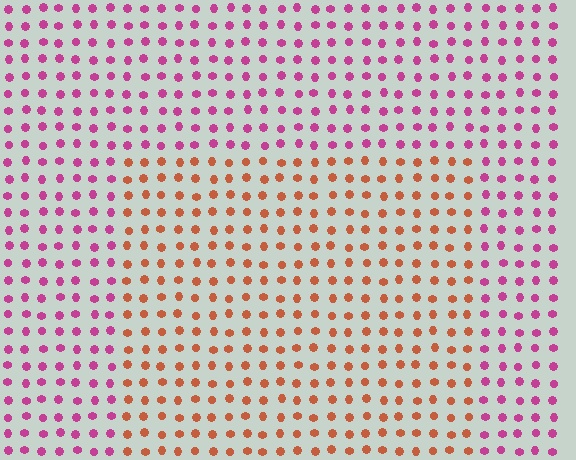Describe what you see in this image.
The image is filled with small magenta elements in a uniform arrangement. A rectangle-shaped region is visible where the elements are tinted to a slightly different hue, forming a subtle color boundary.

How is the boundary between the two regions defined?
The boundary is defined purely by a slight shift in hue (about 53 degrees). Spacing, size, and orientation are identical on both sides.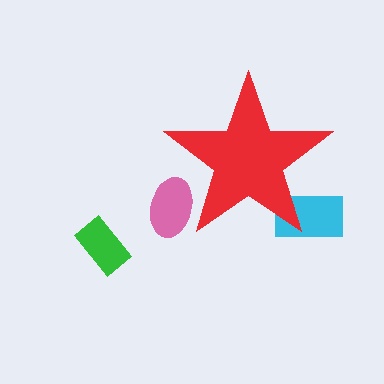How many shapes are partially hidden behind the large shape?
2 shapes are partially hidden.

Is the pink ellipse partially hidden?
Yes, the pink ellipse is partially hidden behind the red star.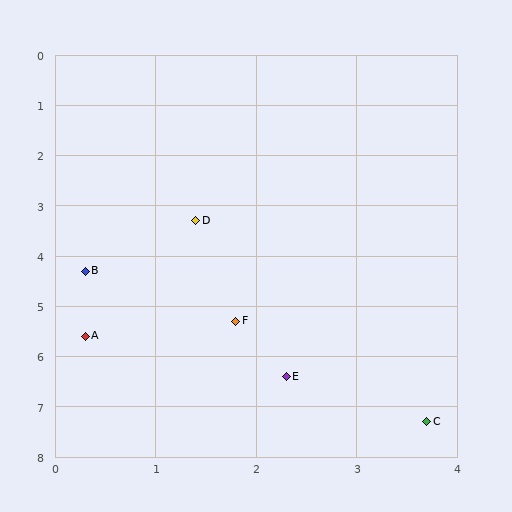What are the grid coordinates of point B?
Point B is at approximately (0.3, 4.3).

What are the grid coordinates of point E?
Point E is at approximately (2.3, 6.4).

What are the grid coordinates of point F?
Point F is at approximately (1.8, 5.3).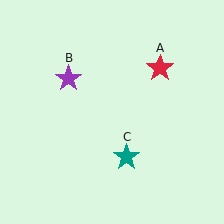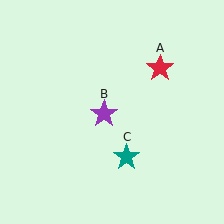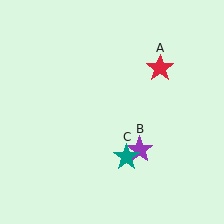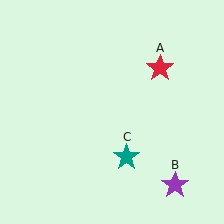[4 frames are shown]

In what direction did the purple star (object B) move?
The purple star (object B) moved down and to the right.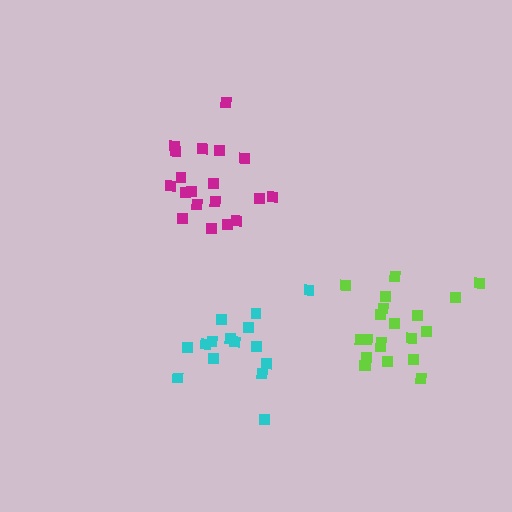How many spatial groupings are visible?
There are 3 spatial groupings.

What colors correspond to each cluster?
The clusters are colored: lime, magenta, cyan.